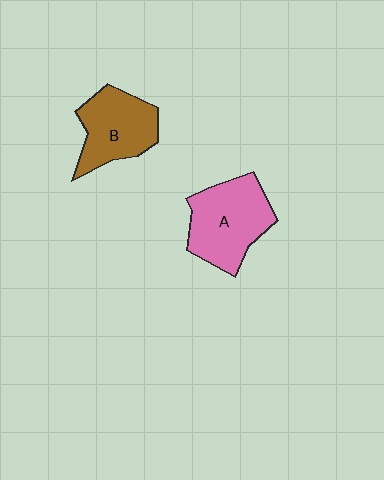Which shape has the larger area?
Shape A (pink).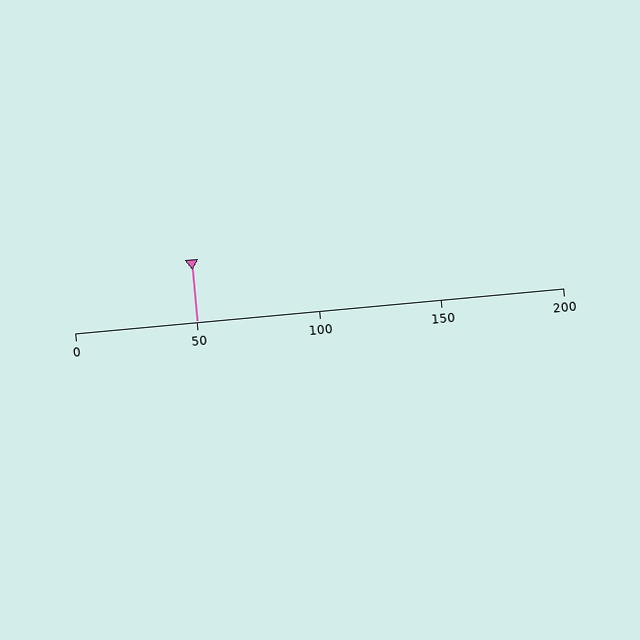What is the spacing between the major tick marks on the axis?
The major ticks are spaced 50 apart.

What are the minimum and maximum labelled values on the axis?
The axis runs from 0 to 200.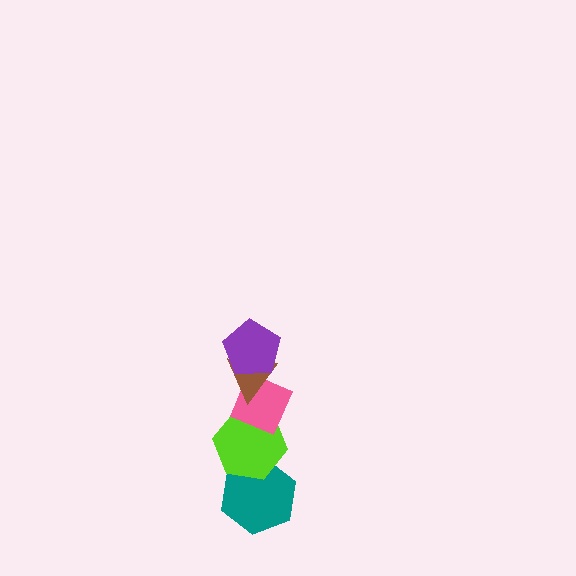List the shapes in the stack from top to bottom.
From top to bottom: the purple pentagon, the brown triangle, the pink diamond, the lime hexagon, the teal hexagon.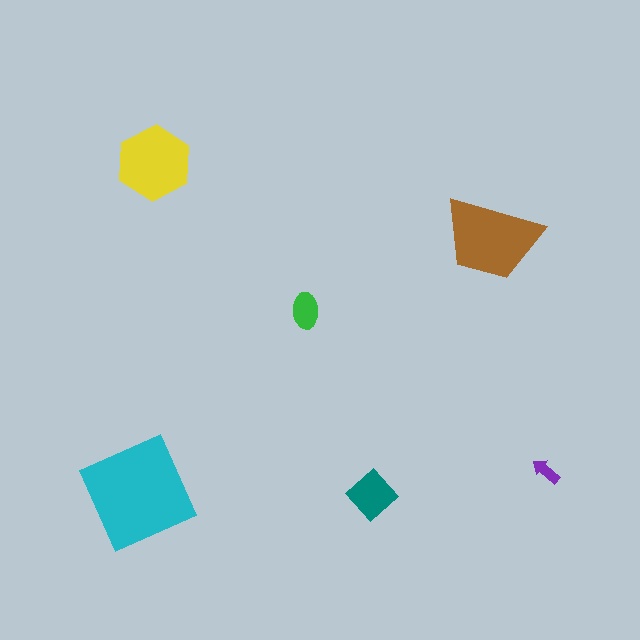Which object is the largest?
The cyan square.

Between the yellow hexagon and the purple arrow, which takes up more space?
The yellow hexagon.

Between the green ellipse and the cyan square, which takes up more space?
The cyan square.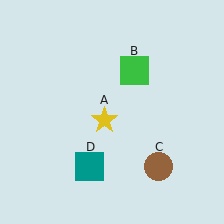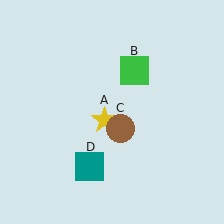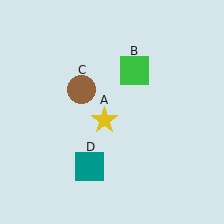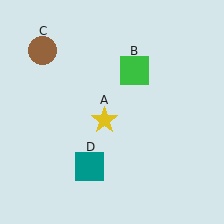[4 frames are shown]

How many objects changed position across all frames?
1 object changed position: brown circle (object C).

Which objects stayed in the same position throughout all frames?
Yellow star (object A) and green square (object B) and teal square (object D) remained stationary.